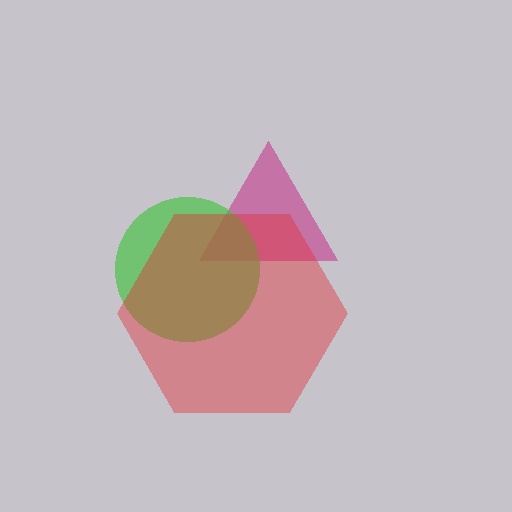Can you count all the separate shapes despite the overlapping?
Yes, there are 3 separate shapes.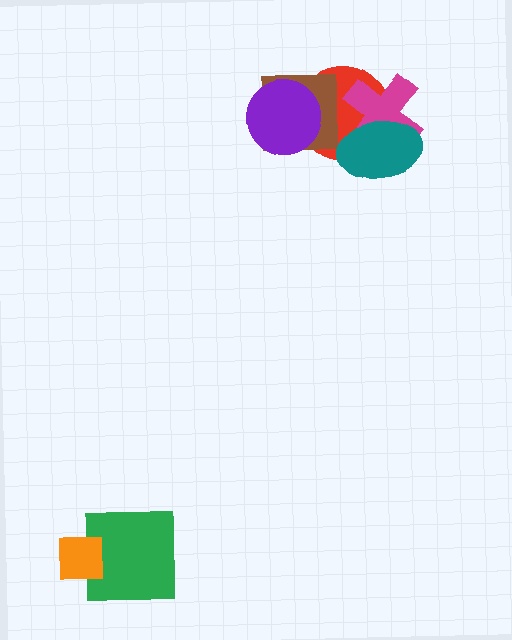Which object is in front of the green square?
The orange square is in front of the green square.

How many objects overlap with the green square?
1 object overlaps with the green square.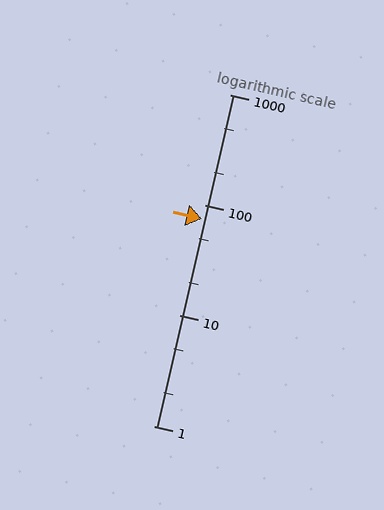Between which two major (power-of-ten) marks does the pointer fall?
The pointer is between 10 and 100.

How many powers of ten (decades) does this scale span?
The scale spans 3 decades, from 1 to 1000.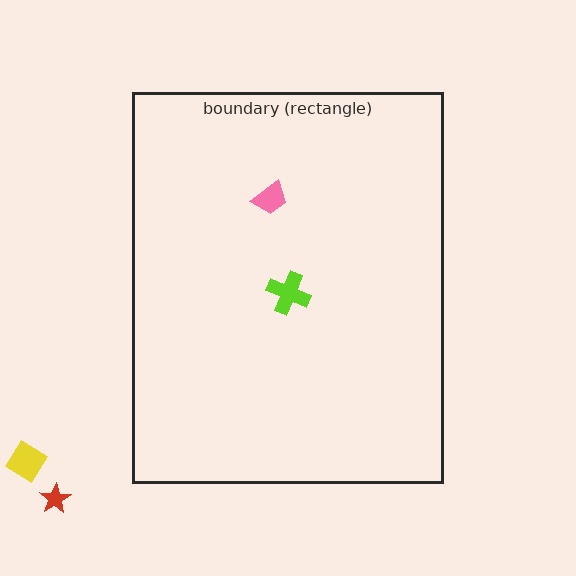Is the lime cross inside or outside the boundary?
Inside.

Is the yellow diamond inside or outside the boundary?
Outside.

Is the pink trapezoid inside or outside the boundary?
Inside.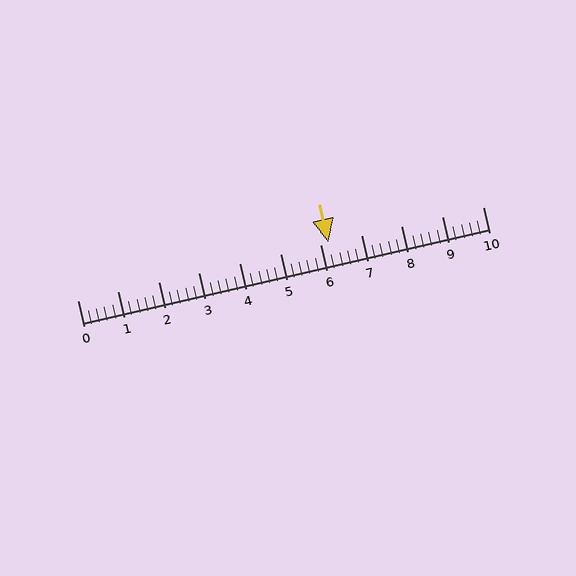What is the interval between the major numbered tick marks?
The major tick marks are spaced 1 units apart.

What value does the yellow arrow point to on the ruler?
The yellow arrow points to approximately 6.2.